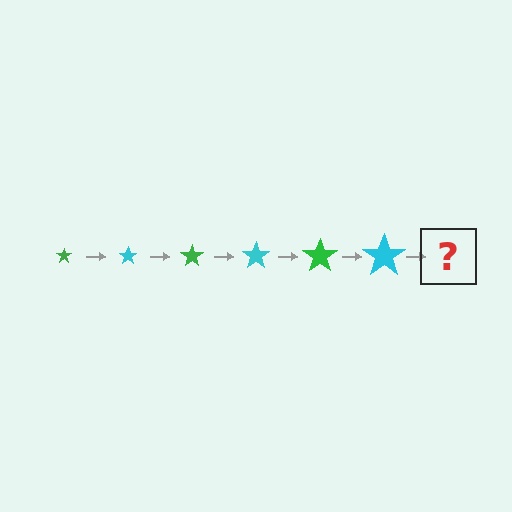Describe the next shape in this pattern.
It should be a green star, larger than the previous one.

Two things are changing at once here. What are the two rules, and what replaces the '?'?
The two rules are that the star grows larger each step and the color cycles through green and cyan. The '?' should be a green star, larger than the previous one.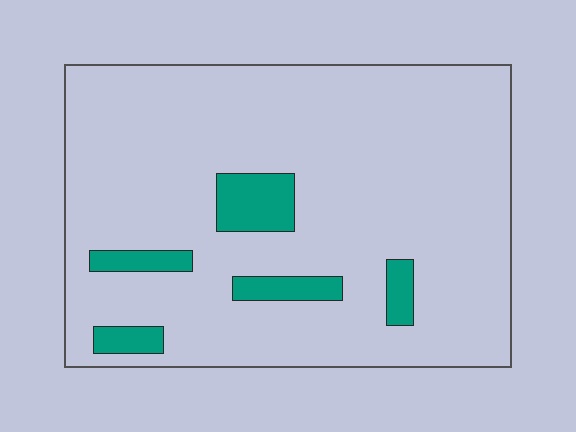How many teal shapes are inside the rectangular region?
5.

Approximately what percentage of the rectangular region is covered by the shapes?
Approximately 10%.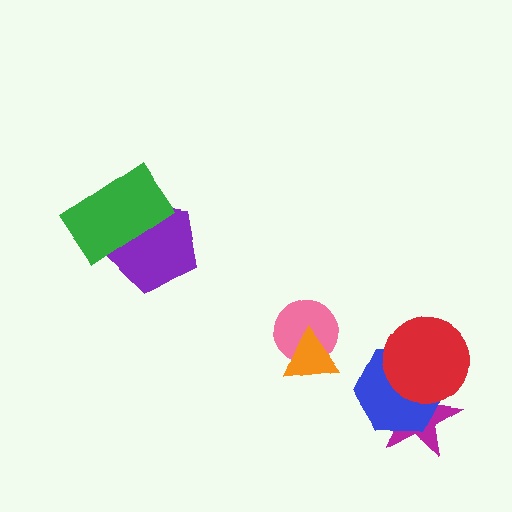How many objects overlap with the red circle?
2 objects overlap with the red circle.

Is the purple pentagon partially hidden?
Yes, it is partially covered by another shape.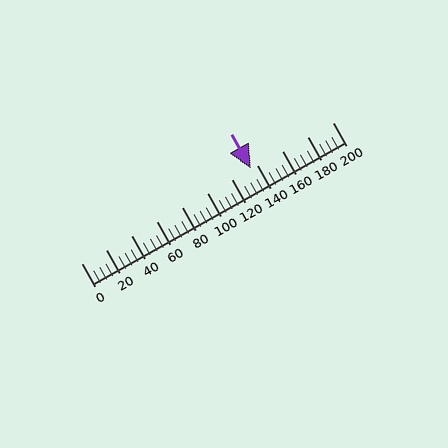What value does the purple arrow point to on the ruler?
The purple arrow points to approximately 135.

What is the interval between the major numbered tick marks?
The major tick marks are spaced 20 units apart.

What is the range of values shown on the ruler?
The ruler shows values from 0 to 200.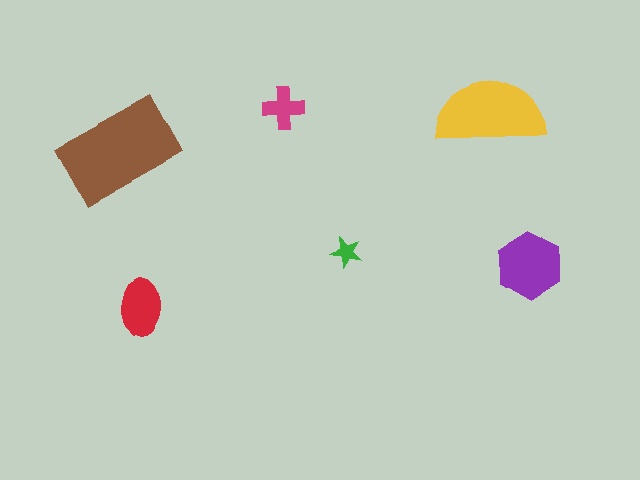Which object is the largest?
The brown rectangle.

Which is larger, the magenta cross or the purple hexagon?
The purple hexagon.